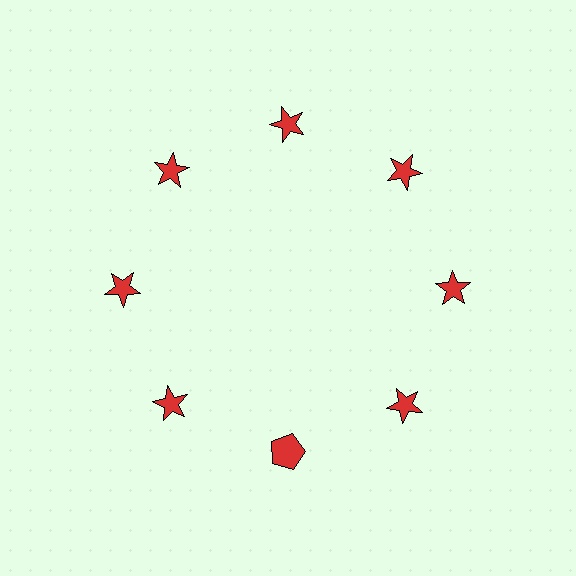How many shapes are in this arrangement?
There are 8 shapes arranged in a ring pattern.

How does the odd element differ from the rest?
It has a different shape: pentagon instead of star.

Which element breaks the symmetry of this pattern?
The red pentagon at roughly the 6 o'clock position breaks the symmetry. All other shapes are red stars.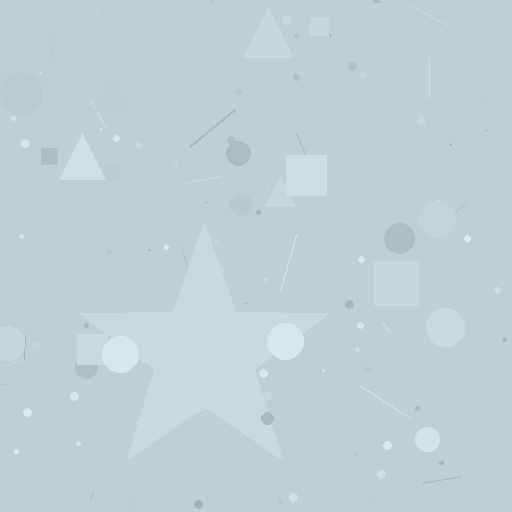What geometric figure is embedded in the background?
A star is embedded in the background.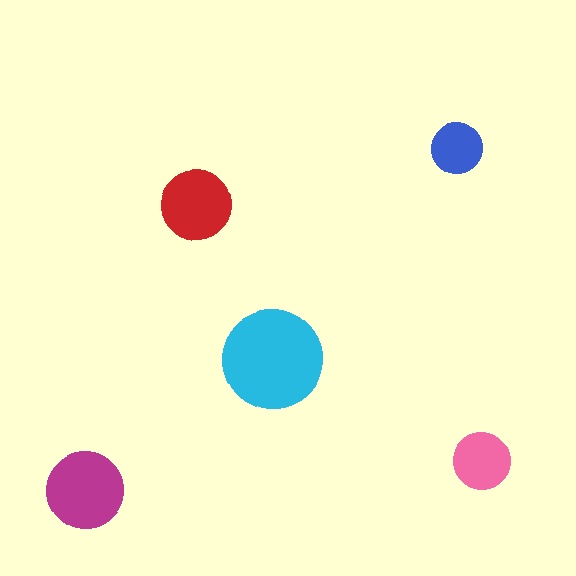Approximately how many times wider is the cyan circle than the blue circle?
About 2 times wider.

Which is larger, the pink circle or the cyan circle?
The cyan one.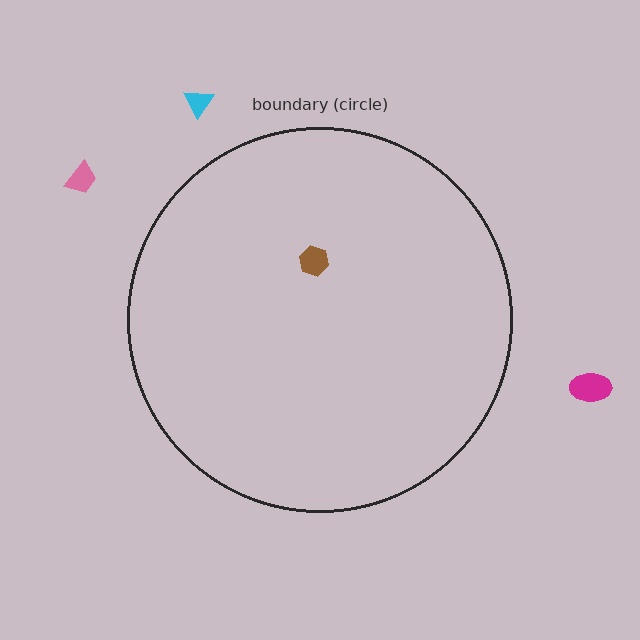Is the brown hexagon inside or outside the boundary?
Inside.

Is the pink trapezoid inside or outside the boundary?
Outside.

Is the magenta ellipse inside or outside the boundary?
Outside.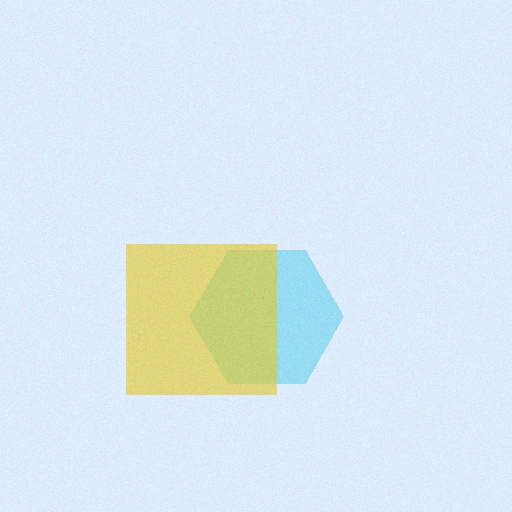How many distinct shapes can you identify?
There are 2 distinct shapes: a cyan hexagon, a yellow square.